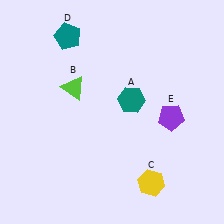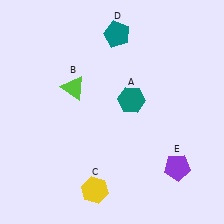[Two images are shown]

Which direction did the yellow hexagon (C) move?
The yellow hexagon (C) moved left.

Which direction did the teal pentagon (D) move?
The teal pentagon (D) moved right.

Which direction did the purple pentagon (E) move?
The purple pentagon (E) moved down.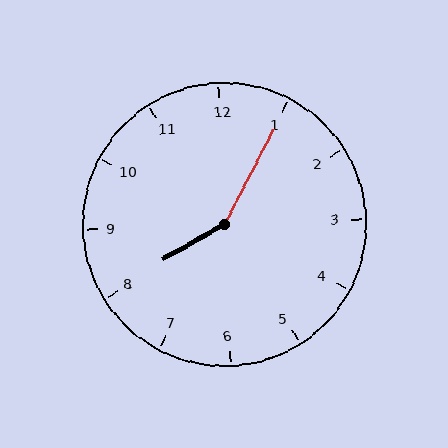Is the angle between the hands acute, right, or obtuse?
It is obtuse.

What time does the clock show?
8:05.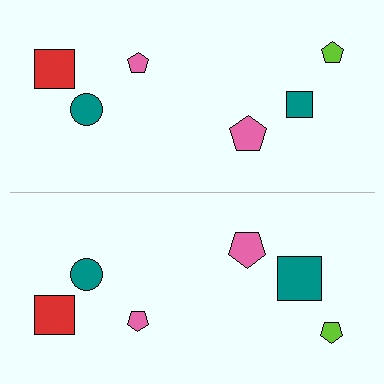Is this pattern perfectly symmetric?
No, the pattern is not perfectly symmetric. The teal square on the bottom side has a different size than its mirror counterpart.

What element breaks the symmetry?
The teal square on the bottom side has a different size than its mirror counterpart.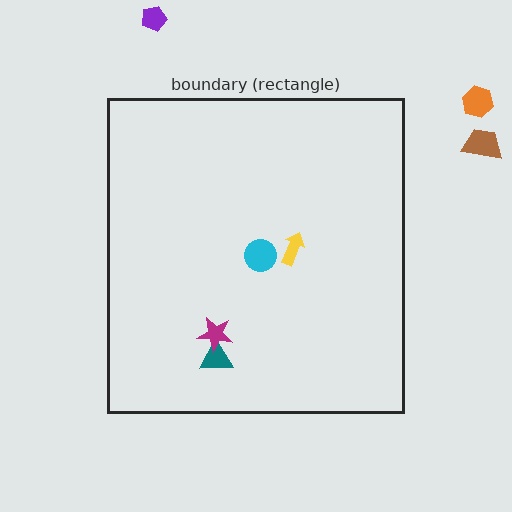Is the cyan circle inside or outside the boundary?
Inside.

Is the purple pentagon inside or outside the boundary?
Outside.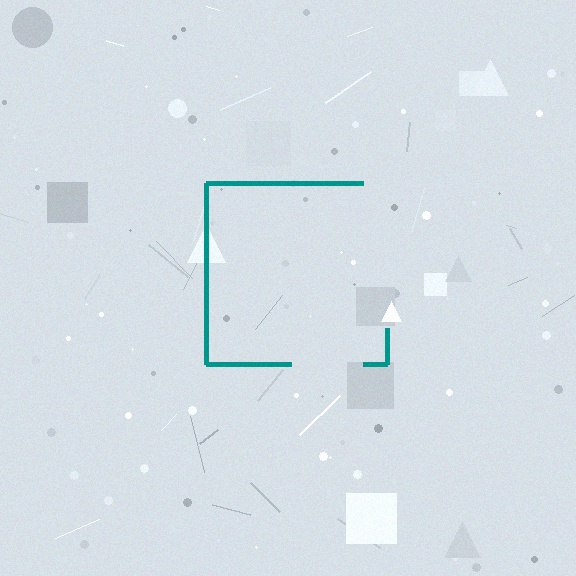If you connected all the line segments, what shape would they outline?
They would outline a square.